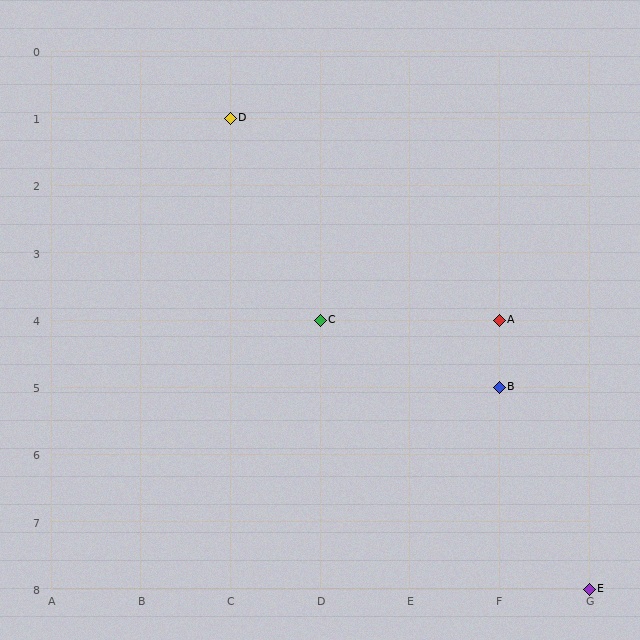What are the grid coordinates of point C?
Point C is at grid coordinates (D, 4).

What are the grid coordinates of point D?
Point D is at grid coordinates (C, 1).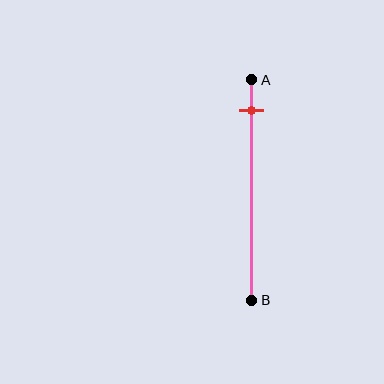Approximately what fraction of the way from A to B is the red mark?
The red mark is approximately 15% of the way from A to B.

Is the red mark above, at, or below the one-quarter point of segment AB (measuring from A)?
The red mark is above the one-quarter point of segment AB.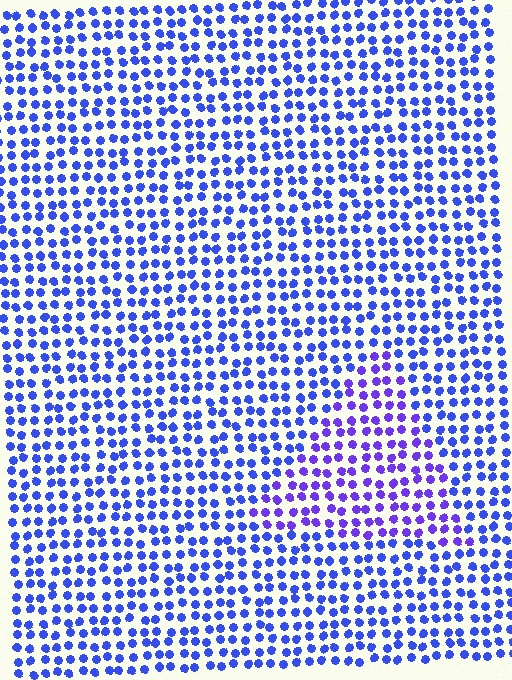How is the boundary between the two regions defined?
The boundary is defined purely by a slight shift in hue (about 27 degrees). Spacing, size, and orientation are identical on both sides.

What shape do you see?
I see a triangle.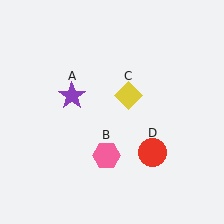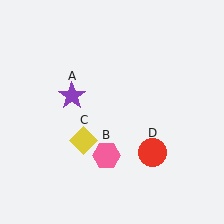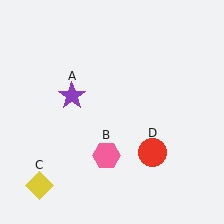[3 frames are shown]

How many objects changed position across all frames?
1 object changed position: yellow diamond (object C).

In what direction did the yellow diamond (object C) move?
The yellow diamond (object C) moved down and to the left.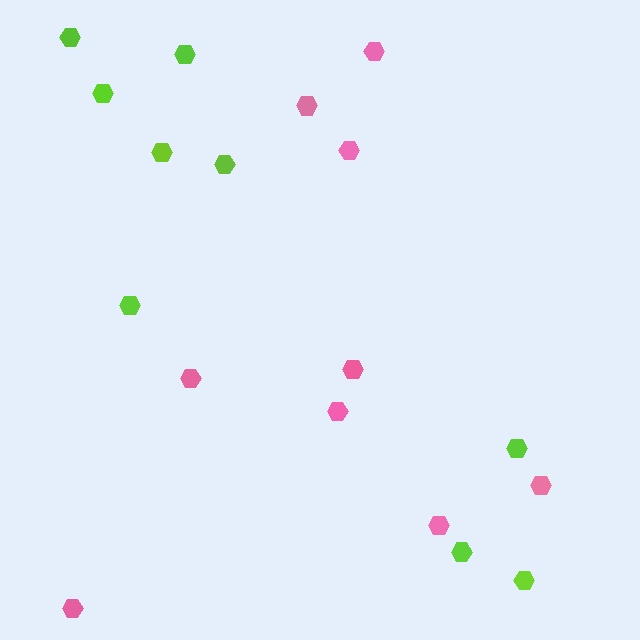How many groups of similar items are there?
There are 2 groups: one group of lime hexagons (9) and one group of pink hexagons (9).